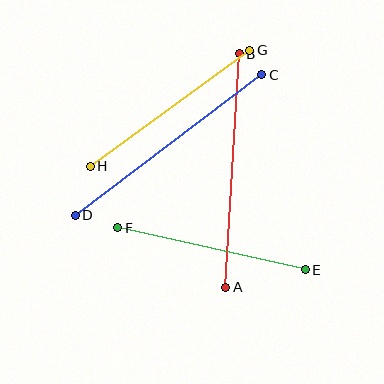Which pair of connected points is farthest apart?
Points A and B are farthest apart.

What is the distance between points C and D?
The distance is approximately 234 pixels.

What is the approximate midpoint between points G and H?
The midpoint is at approximately (170, 108) pixels.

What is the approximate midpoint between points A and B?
The midpoint is at approximately (232, 171) pixels.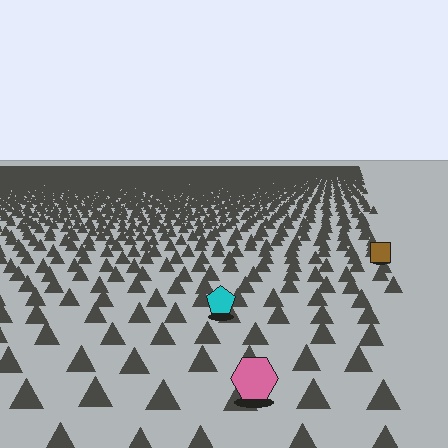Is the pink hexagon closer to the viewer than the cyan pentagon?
Yes. The pink hexagon is closer — you can tell from the texture gradient: the ground texture is coarser near it.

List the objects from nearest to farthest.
From nearest to farthest: the pink hexagon, the cyan pentagon, the brown square.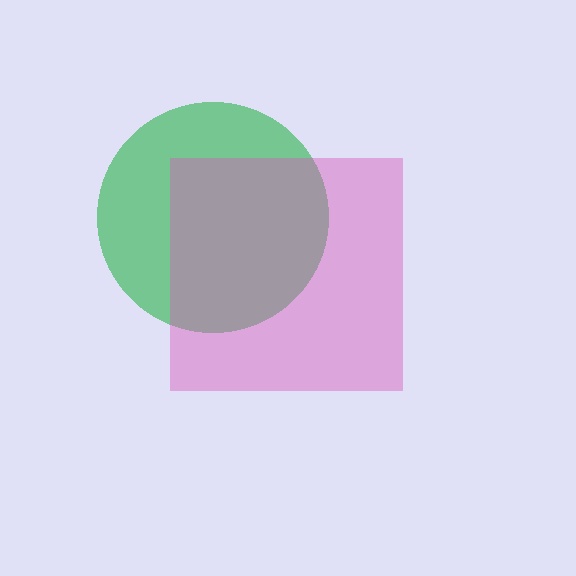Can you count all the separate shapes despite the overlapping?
Yes, there are 2 separate shapes.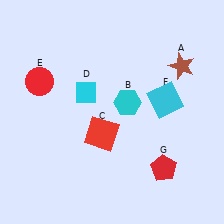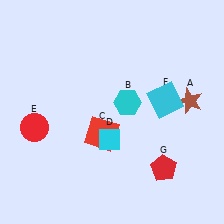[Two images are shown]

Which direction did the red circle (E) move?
The red circle (E) moved down.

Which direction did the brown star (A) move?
The brown star (A) moved down.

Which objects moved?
The objects that moved are: the brown star (A), the cyan diamond (D), the red circle (E).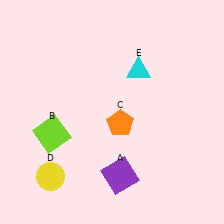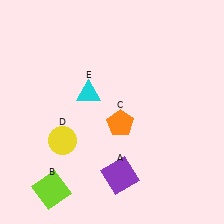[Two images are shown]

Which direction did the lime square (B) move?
The lime square (B) moved down.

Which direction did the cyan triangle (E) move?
The cyan triangle (E) moved left.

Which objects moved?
The objects that moved are: the lime square (B), the yellow circle (D), the cyan triangle (E).